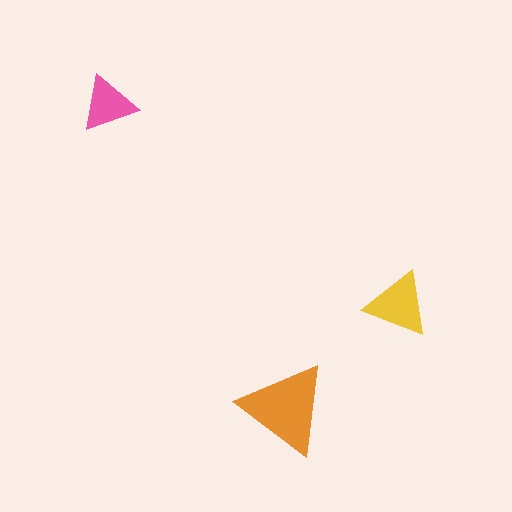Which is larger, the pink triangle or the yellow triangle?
The yellow one.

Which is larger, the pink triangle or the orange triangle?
The orange one.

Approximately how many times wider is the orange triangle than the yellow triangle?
About 1.5 times wider.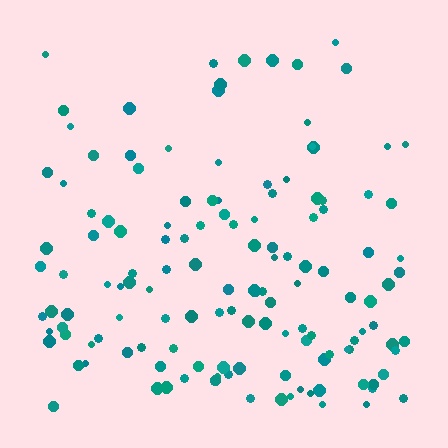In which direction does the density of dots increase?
From top to bottom, with the bottom side densest.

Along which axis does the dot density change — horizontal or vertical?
Vertical.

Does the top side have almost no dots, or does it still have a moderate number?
Still a moderate number, just noticeably fewer than the bottom.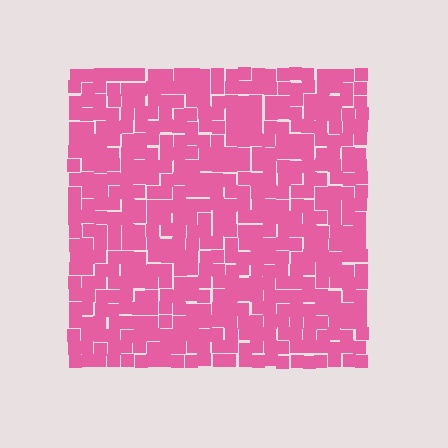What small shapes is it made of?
It is made of small squares.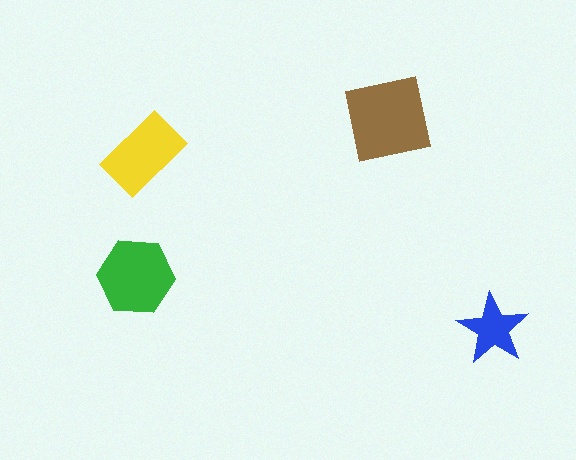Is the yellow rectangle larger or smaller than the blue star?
Larger.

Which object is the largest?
The brown square.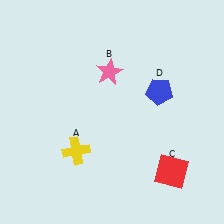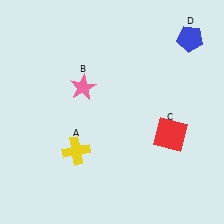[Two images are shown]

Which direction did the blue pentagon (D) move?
The blue pentagon (D) moved up.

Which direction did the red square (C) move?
The red square (C) moved up.